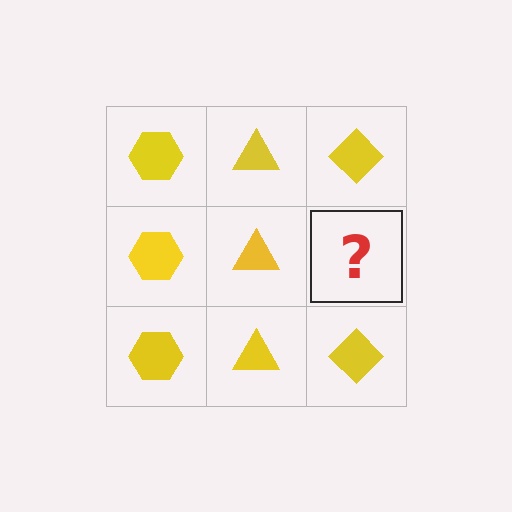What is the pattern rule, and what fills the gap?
The rule is that each column has a consistent shape. The gap should be filled with a yellow diamond.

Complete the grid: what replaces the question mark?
The question mark should be replaced with a yellow diamond.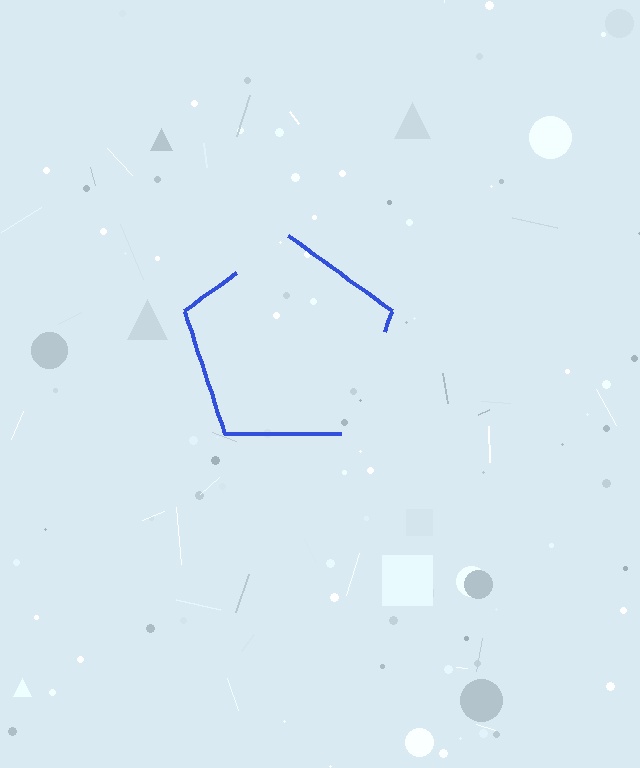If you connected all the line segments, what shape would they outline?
They would outline a pentagon.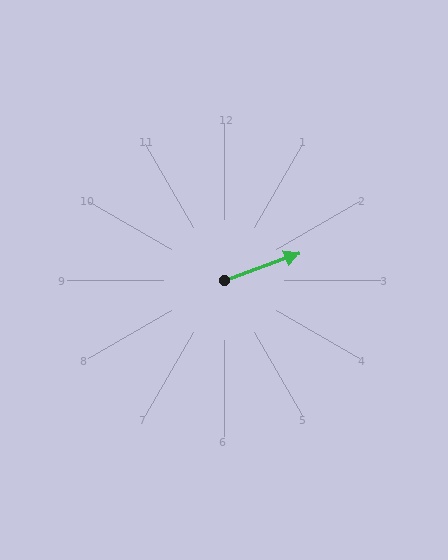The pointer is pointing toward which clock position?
Roughly 2 o'clock.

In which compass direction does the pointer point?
East.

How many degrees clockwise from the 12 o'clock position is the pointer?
Approximately 70 degrees.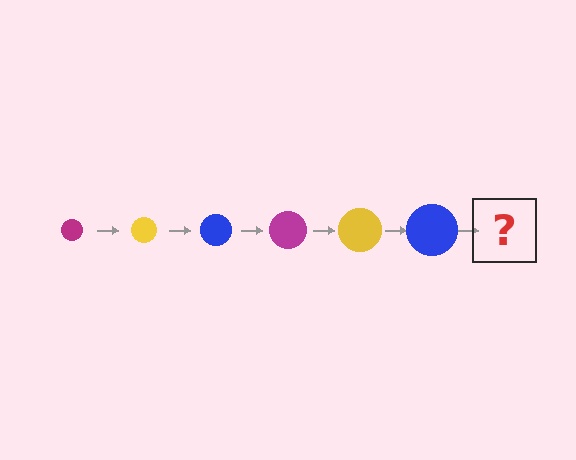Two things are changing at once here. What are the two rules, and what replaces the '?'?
The two rules are that the circle grows larger each step and the color cycles through magenta, yellow, and blue. The '?' should be a magenta circle, larger than the previous one.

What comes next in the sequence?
The next element should be a magenta circle, larger than the previous one.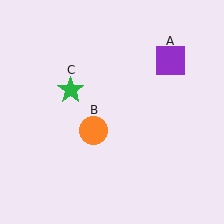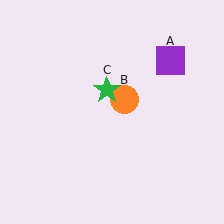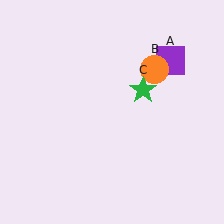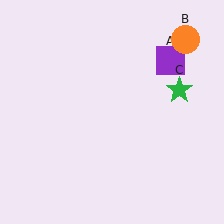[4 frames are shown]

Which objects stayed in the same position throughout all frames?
Purple square (object A) remained stationary.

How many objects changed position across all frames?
2 objects changed position: orange circle (object B), green star (object C).